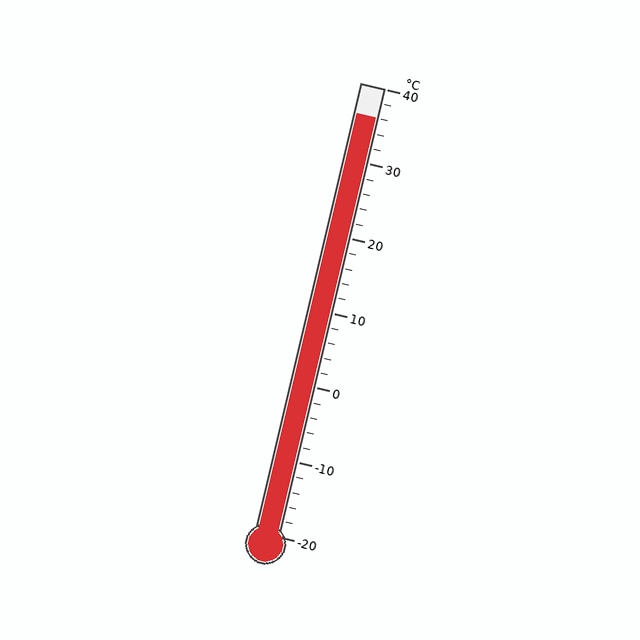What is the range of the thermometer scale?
The thermometer scale ranges from -20°C to 40°C.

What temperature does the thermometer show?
The thermometer shows approximately 36°C.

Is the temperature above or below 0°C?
The temperature is above 0°C.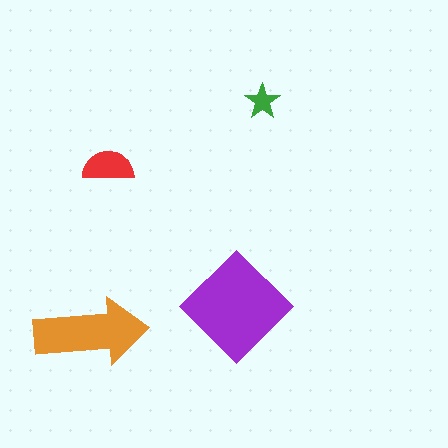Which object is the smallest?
The green star.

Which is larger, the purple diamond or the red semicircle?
The purple diamond.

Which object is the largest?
The purple diamond.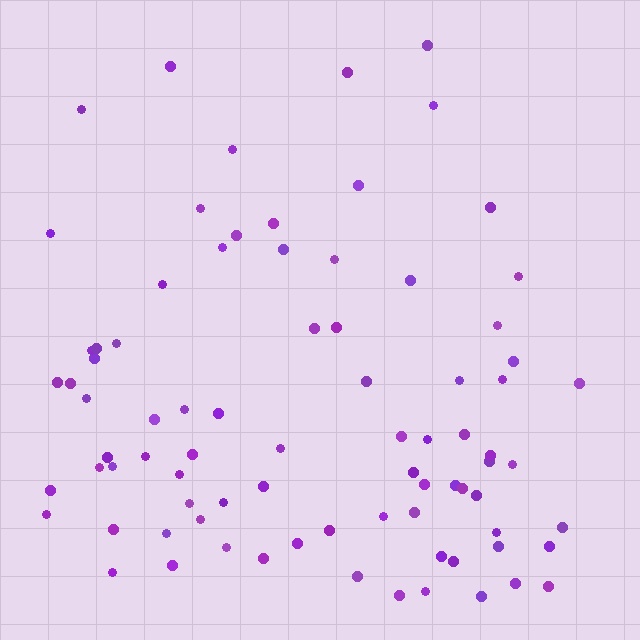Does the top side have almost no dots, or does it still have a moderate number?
Still a moderate number, just noticeably fewer than the bottom.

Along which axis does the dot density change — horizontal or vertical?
Vertical.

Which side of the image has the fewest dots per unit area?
The top.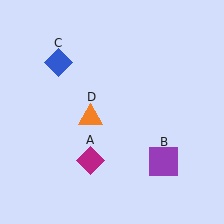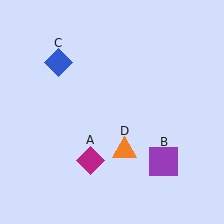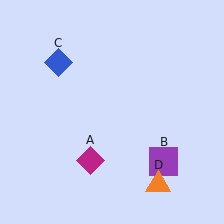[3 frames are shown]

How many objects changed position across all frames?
1 object changed position: orange triangle (object D).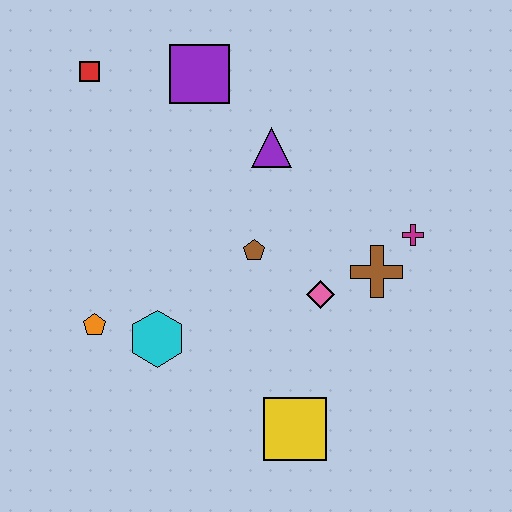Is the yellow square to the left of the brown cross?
Yes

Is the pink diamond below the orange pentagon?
No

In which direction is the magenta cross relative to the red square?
The magenta cross is to the right of the red square.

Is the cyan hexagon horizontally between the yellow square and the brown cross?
No